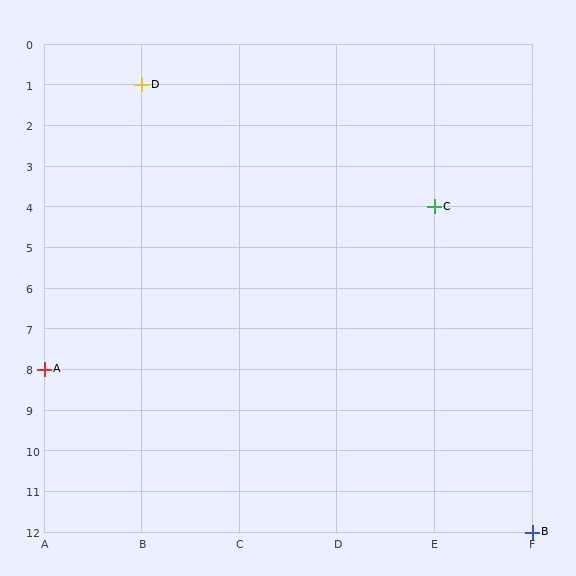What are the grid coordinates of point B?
Point B is at grid coordinates (F, 12).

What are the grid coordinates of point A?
Point A is at grid coordinates (A, 8).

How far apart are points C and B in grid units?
Points C and B are 1 column and 8 rows apart (about 8.1 grid units diagonally).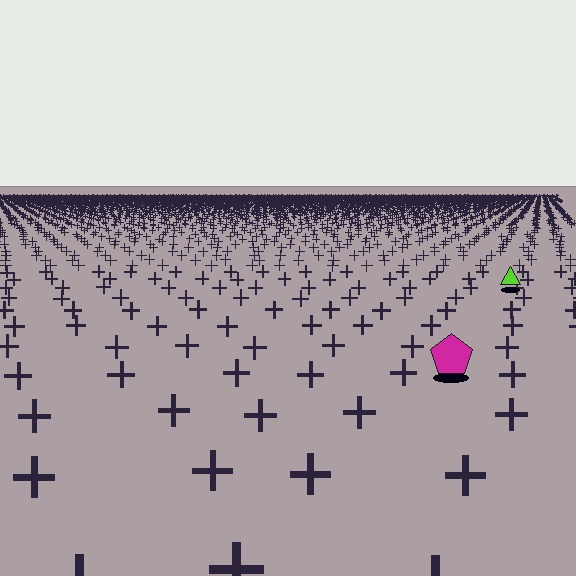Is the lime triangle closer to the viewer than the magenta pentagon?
No. The magenta pentagon is closer — you can tell from the texture gradient: the ground texture is coarser near it.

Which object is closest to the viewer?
The magenta pentagon is closest. The texture marks near it are larger and more spread out.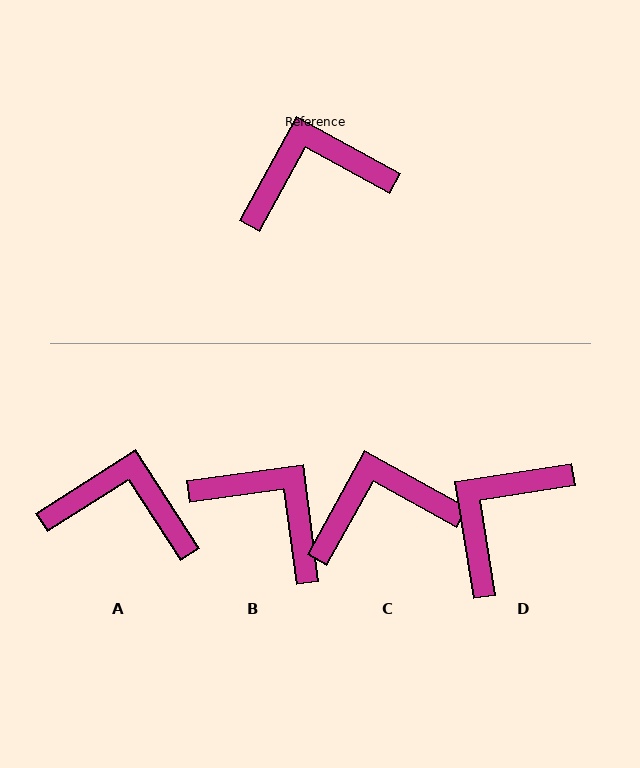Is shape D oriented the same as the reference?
No, it is off by about 38 degrees.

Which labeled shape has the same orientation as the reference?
C.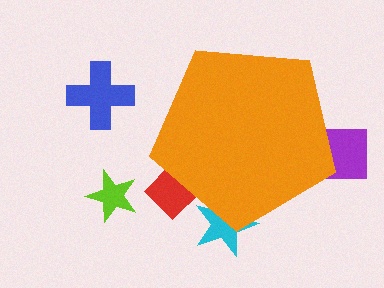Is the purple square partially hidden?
Yes, the purple square is partially hidden behind the orange pentagon.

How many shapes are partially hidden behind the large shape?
3 shapes are partially hidden.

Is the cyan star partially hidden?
Yes, the cyan star is partially hidden behind the orange pentagon.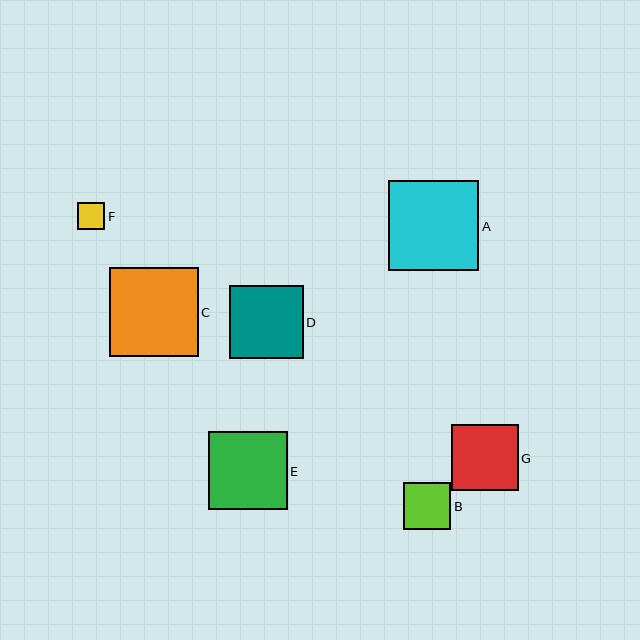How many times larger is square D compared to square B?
Square D is approximately 1.6 times the size of square B.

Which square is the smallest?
Square F is the smallest with a size of approximately 27 pixels.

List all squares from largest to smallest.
From largest to smallest: A, C, E, D, G, B, F.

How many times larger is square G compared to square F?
Square G is approximately 2.5 times the size of square F.